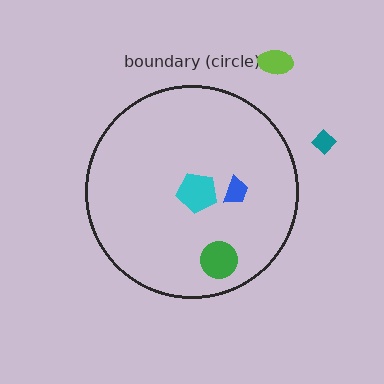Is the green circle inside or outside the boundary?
Inside.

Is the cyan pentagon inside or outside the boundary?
Inside.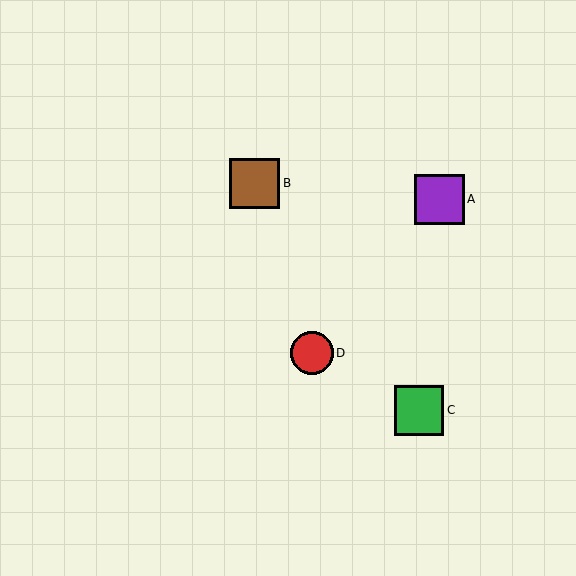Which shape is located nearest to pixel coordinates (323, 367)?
The red circle (labeled D) at (312, 353) is nearest to that location.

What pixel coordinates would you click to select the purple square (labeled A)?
Click at (439, 199) to select the purple square A.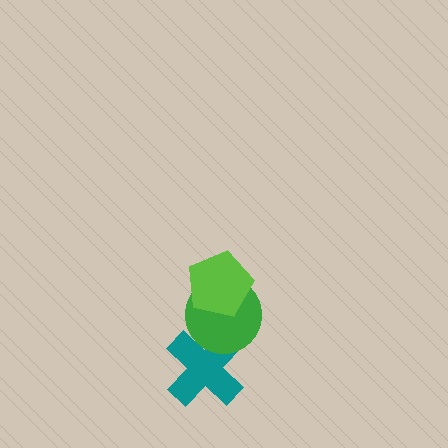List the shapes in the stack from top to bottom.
From top to bottom: the lime pentagon, the green circle, the teal cross.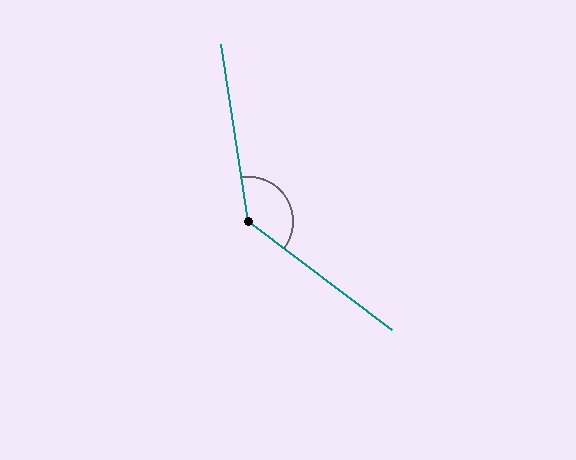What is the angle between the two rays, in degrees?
Approximately 136 degrees.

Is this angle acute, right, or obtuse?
It is obtuse.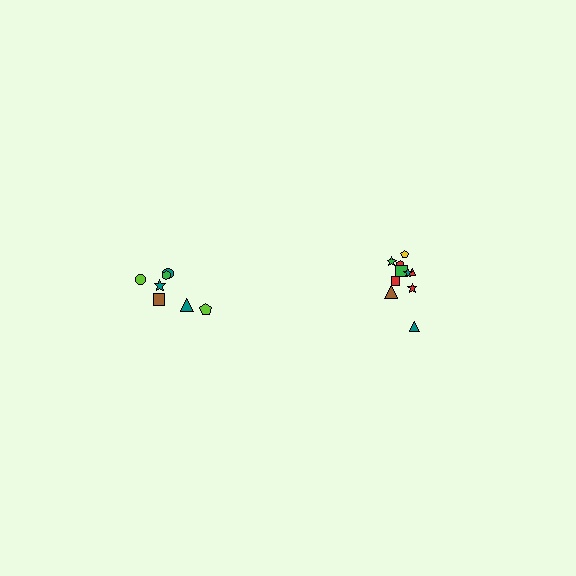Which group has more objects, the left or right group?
The right group.